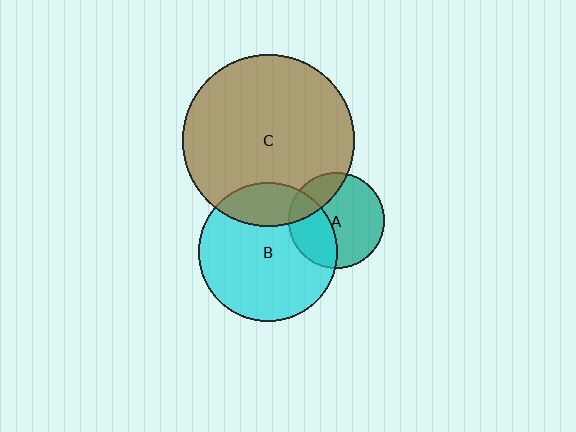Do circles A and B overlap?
Yes.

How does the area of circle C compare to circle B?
Approximately 1.5 times.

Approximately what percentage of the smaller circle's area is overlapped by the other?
Approximately 35%.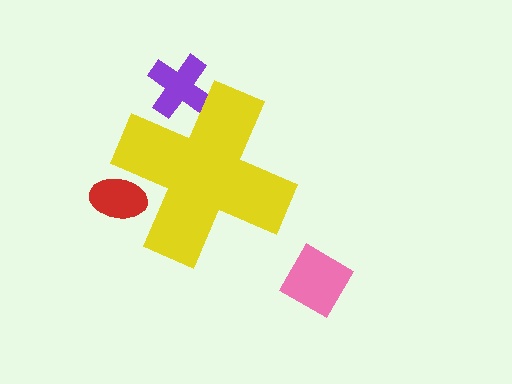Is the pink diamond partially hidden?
No, the pink diamond is fully visible.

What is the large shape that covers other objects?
A yellow cross.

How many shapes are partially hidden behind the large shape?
2 shapes are partially hidden.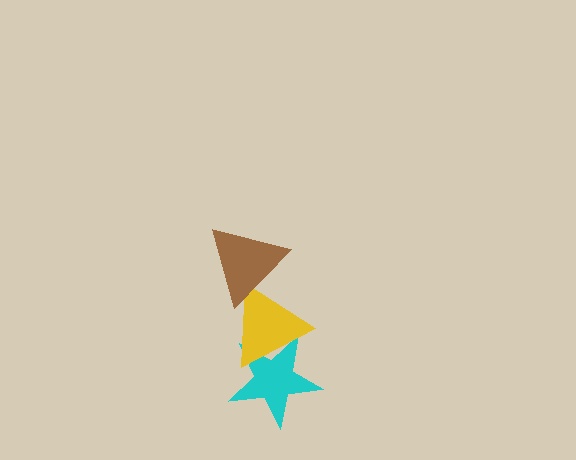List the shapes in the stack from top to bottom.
From top to bottom: the brown triangle, the yellow triangle, the cyan star.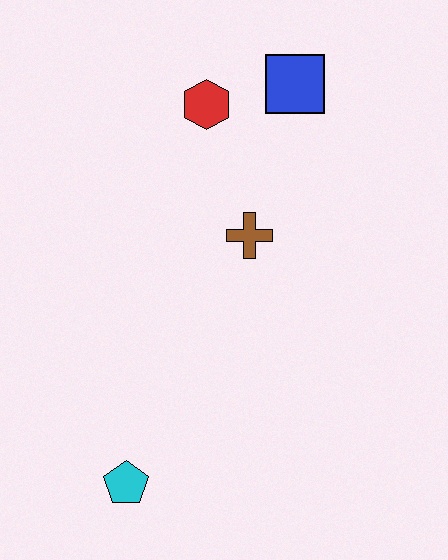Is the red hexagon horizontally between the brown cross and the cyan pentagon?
Yes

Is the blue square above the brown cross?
Yes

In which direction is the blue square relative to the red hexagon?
The blue square is to the right of the red hexagon.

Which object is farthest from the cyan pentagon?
The blue square is farthest from the cyan pentagon.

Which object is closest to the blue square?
The red hexagon is closest to the blue square.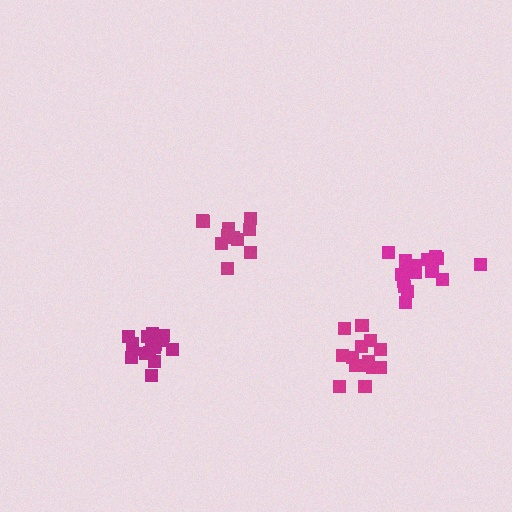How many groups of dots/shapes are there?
There are 4 groups.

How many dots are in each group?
Group 1: 16 dots, Group 2: 15 dots, Group 3: 15 dots, Group 4: 11 dots (57 total).